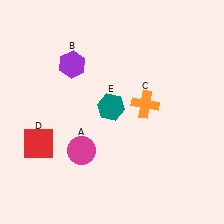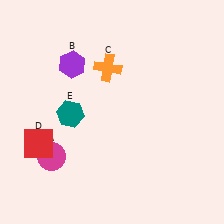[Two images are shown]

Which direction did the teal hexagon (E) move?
The teal hexagon (E) moved left.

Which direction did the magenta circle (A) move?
The magenta circle (A) moved left.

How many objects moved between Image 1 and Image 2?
3 objects moved between the two images.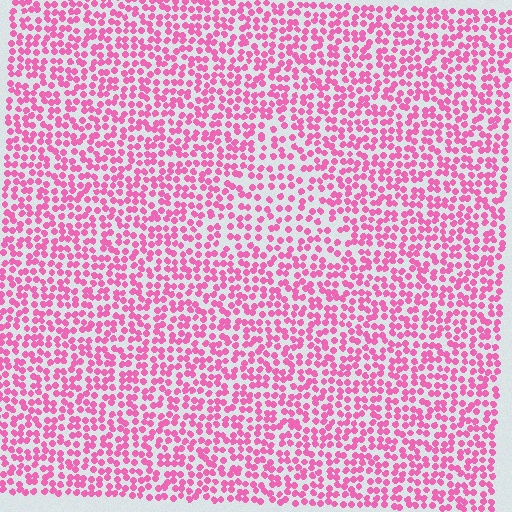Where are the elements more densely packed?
The elements are more densely packed outside the triangle boundary.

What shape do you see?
I see a triangle.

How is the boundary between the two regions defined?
The boundary is defined by a change in element density (approximately 1.5x ratio). All elements are the same color, size, and shape.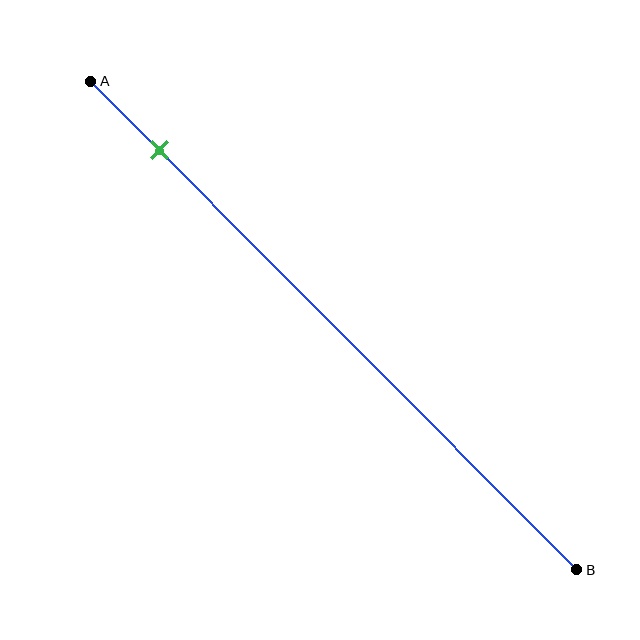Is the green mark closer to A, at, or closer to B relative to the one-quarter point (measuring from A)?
The green mark is closer to point A than the one-quarter point of segment AB.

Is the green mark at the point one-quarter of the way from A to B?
No, the mark is at about 15% from A, not at the 25% one-quarter point.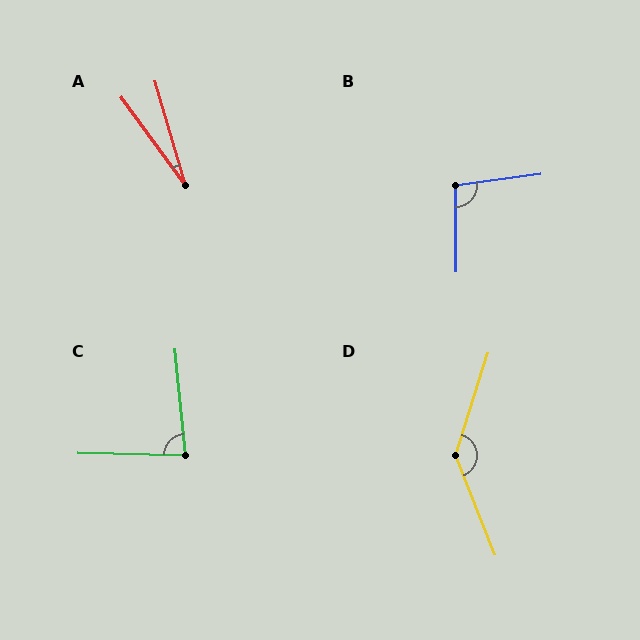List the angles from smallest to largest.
A (20°), C (83°), B (98°), D (141°).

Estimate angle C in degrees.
Approximately 83 degrees.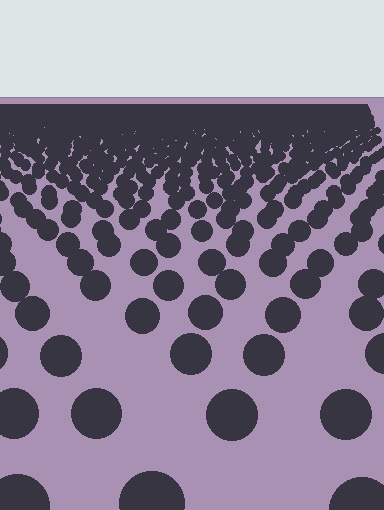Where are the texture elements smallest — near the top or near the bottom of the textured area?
Near the top.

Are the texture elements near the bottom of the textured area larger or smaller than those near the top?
Larger. Near the bottom, elements are closer to the viewer and appear at a bigger on-screen size.